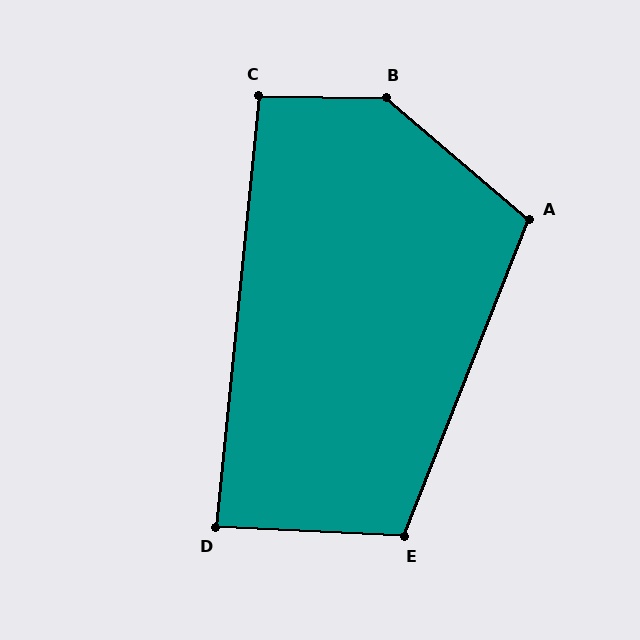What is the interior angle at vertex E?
Approximately 109 degrees (obtuse).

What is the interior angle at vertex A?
Approximately 109 degrees (obtuse).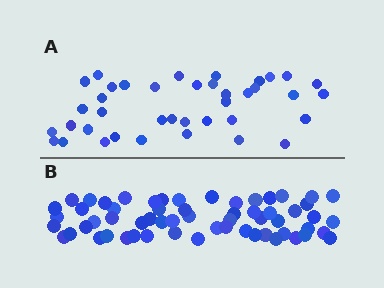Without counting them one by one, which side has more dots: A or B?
Region B (the bottom region) has more dots.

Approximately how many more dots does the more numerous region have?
Region B has approximately 20 more dots than region A.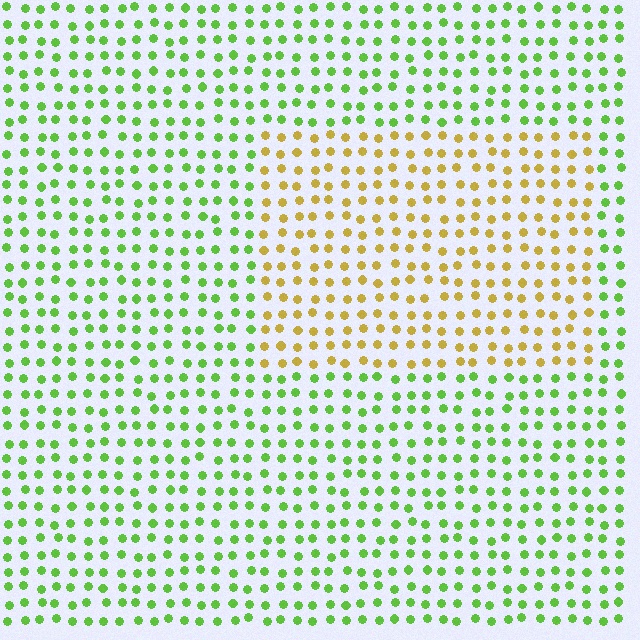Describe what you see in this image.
The image is filled with small lime elements in a uniform arrangement. A rectangle-shaped region is visible where the elements are tinted to a slightly different hue, forming a subtle color boundary.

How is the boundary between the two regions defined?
The boundary is defined purely by a slight shift in hue (about 56 degrees). Spacing, size, and orientation are identical on both sides.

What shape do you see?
I see a rectangle.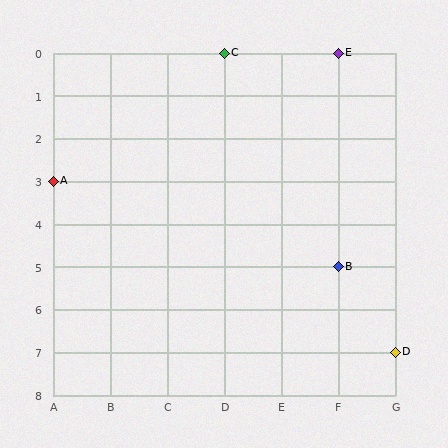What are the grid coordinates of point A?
Point A is at grid coordinates (A, 3).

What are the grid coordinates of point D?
Point D is at grid coordinates (G, 7).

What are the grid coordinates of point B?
Point B is at grid coordinates (F, 5).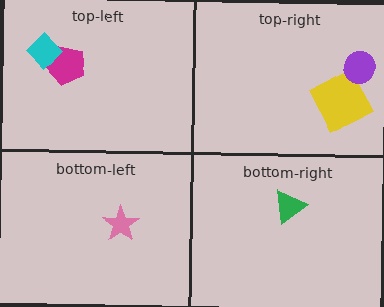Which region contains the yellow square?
The top-right region.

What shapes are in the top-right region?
The yellow square, the purple circle.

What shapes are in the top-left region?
The magenta pentagon, the cyan diamond.